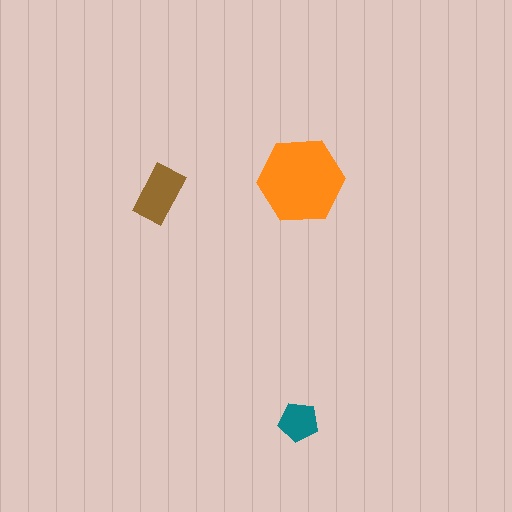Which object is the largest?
The orange hexagon.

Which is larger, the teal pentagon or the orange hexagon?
The orange hexagon.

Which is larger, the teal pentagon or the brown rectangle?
The brown rectangle.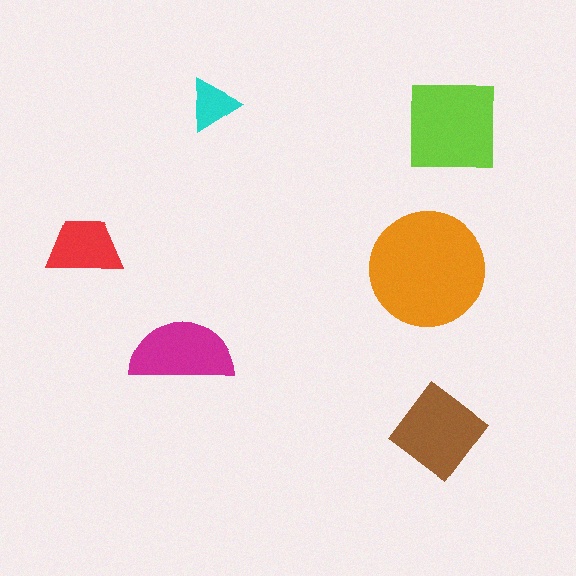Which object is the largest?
The orange circle.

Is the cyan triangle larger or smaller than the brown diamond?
Smaller.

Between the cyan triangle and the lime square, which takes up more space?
The lime square.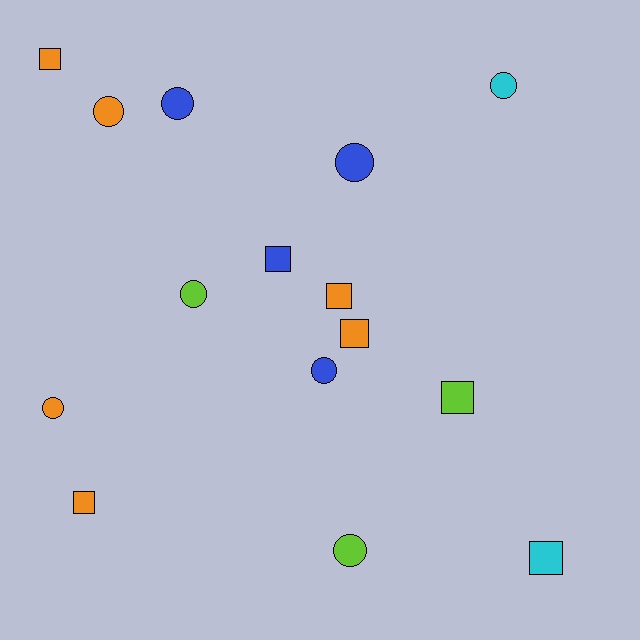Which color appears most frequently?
Orange, with 6 objects.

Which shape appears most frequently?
Circle, with 8 objects.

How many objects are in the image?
There are 15 objects.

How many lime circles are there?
There are 2 lime circles.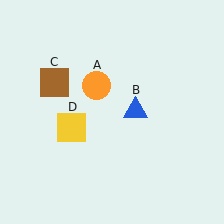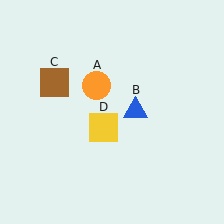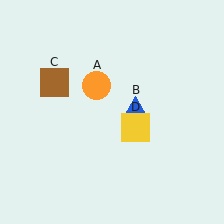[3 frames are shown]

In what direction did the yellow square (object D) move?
The yellow square (object D) moved right.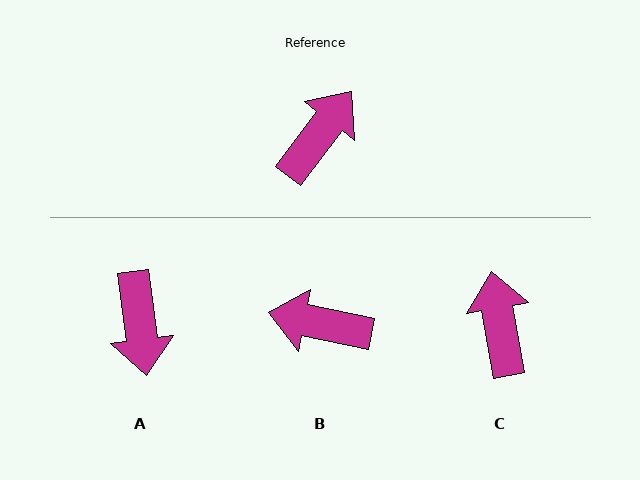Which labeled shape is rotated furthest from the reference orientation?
A, about 136 degrees away.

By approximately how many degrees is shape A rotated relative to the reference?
Approximately 136 degrees clockwise.